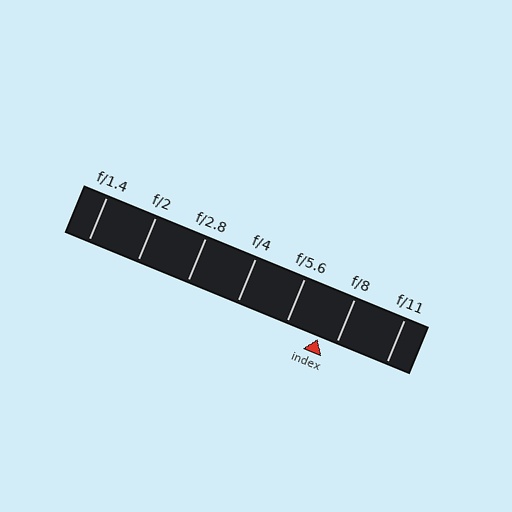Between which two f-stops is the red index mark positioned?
The index mark is between f/5.6 and f/8.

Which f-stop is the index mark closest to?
The index mark is closest to f/8.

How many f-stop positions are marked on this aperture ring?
There are 7 f-stop positions marked.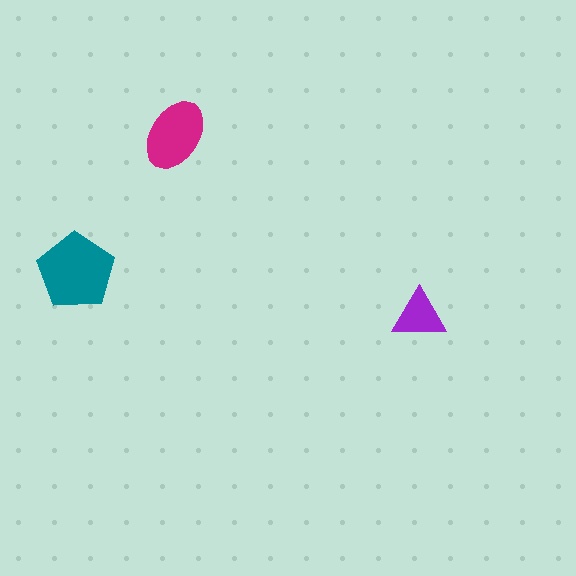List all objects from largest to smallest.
The teal pentagon, the magenta ellipse, the purple triangle.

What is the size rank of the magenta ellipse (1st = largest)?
2nd.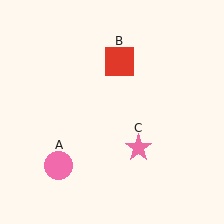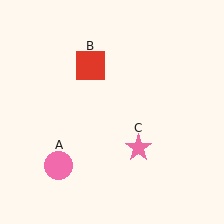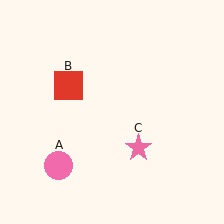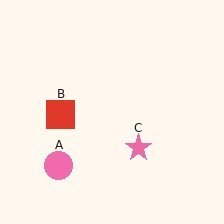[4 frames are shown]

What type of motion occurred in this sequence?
The red square (object B) rotated counterclockwise around the center of the scene.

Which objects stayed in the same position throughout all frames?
Pink circle (object A) and pink star (object C) remained stationary.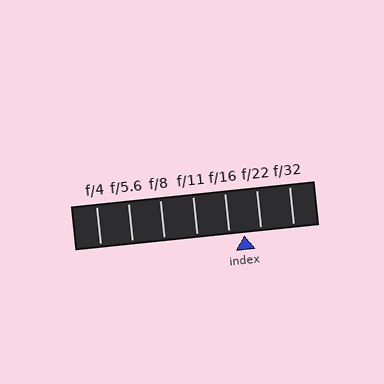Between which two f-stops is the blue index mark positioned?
The index mark is between f/16 and f/22.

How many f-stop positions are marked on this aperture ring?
There are 7 f-stop positions marked.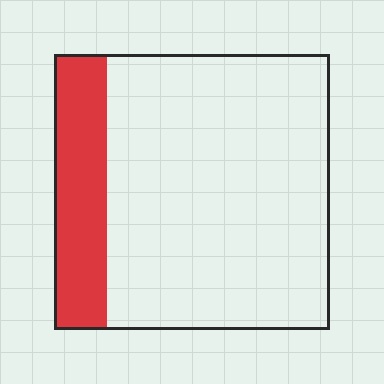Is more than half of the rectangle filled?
No.